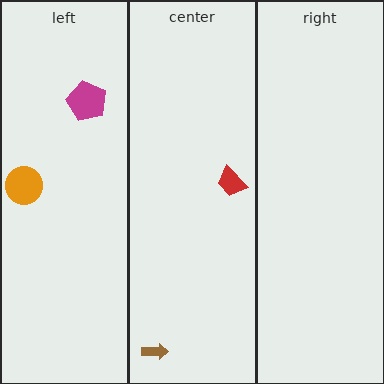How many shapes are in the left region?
2.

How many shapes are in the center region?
2.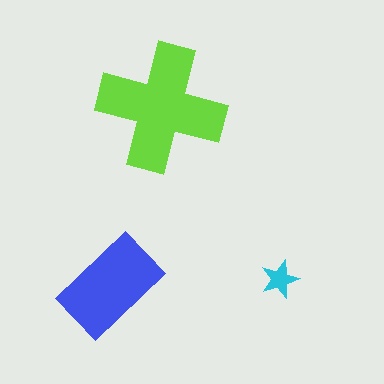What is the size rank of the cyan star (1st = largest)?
3rd.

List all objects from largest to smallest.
The lime cross, the blue rectangle, the cyan star.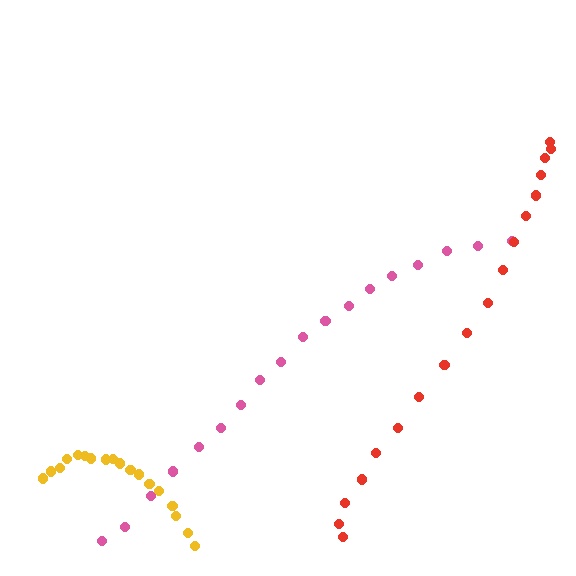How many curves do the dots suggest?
There are 3 distinct paths.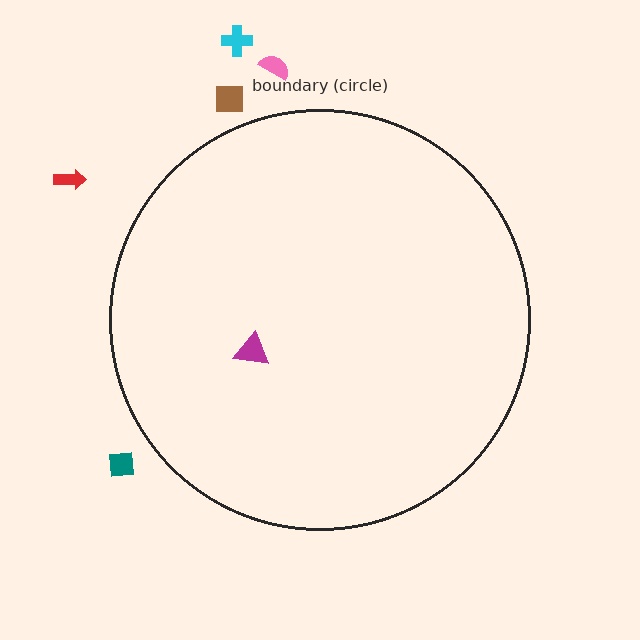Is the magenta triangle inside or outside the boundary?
Inside.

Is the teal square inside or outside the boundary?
Outside.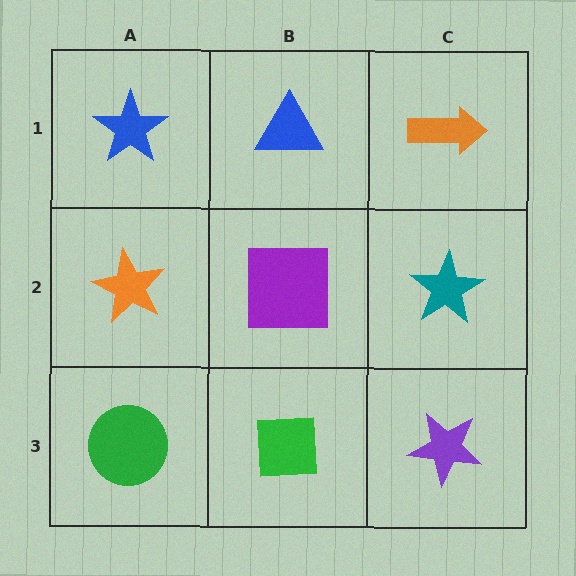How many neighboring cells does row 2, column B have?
4.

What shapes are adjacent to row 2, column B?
A blue triangle (row 1, column B), a green square (row 3, column B), an orange star (row 2, column A), a teal star (row 2, column C).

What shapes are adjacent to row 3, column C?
A teal star (row 2, column C), a green square (row 3, column B).